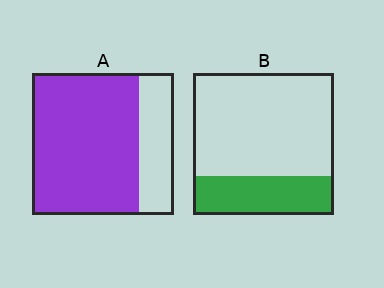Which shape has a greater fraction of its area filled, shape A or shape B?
Shape A.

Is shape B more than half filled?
No.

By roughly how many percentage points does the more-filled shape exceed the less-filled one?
By roughly 50 percentage points (A over B).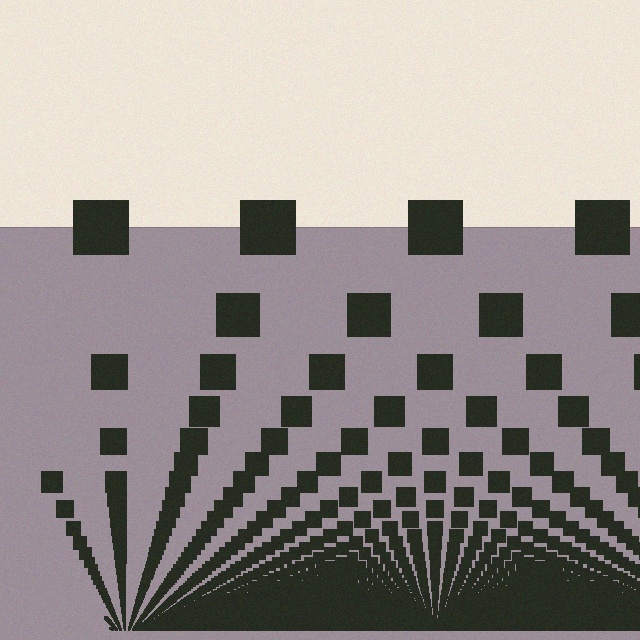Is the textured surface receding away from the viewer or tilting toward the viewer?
The surface appears to tilt toward the viewer. Texture elements get larger and sparser toward the top.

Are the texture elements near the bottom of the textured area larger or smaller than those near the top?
Smaller. The gradient is inverted — elements near the bottom are smaller and denser.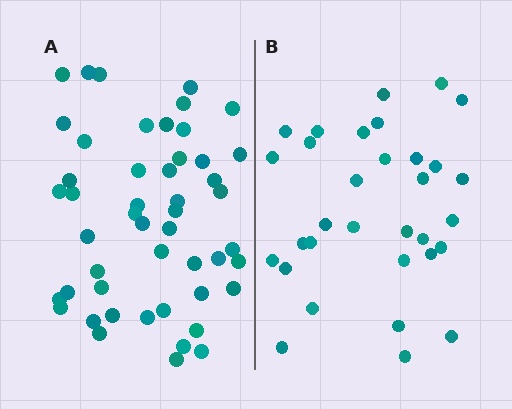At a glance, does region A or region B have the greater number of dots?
Region A (the left region) has more dots.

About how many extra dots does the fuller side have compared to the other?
Region A has approximately 15 more dots than region B.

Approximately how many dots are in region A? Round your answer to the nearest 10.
About 50 dots. (The exact count is 49, which rounds to 50.)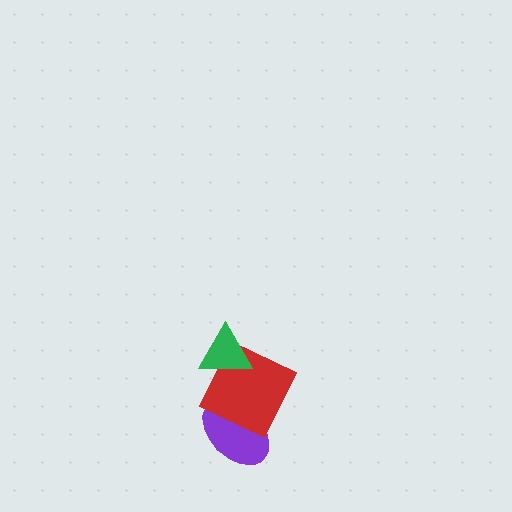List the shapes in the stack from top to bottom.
From top to bottom: the green triangle, the red square, the purple ellipse.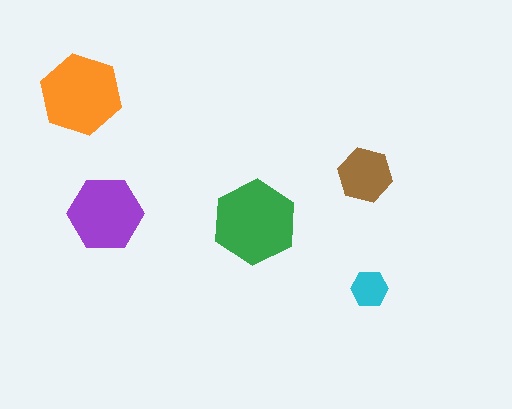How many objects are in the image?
There are 5 objects in the image.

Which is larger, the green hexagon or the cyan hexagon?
The green one.